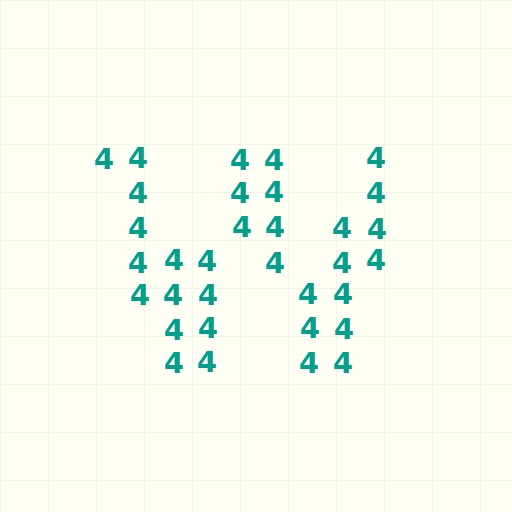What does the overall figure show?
The overall figure shows the letter W.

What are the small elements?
The small elements are digit 4's.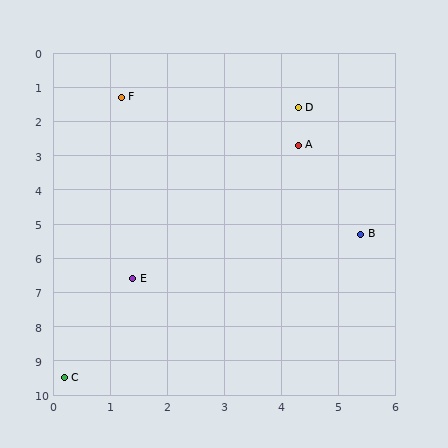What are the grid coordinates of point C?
Point C is at approximately (0.2, 9.5).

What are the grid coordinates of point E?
Point E is at approximately (1.4, 6.6).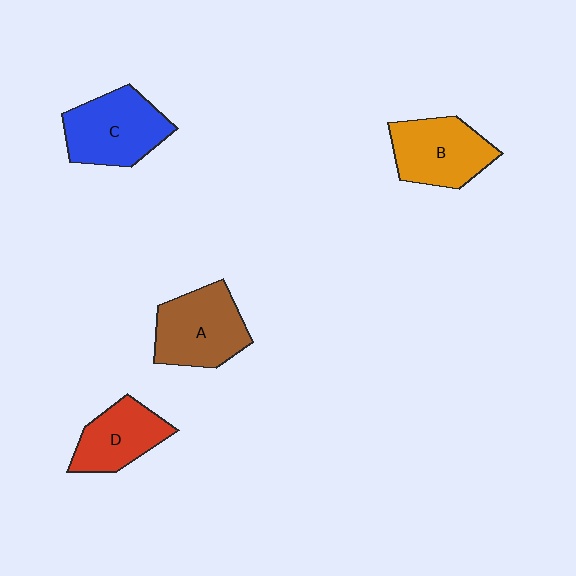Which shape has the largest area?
Shape C (blue).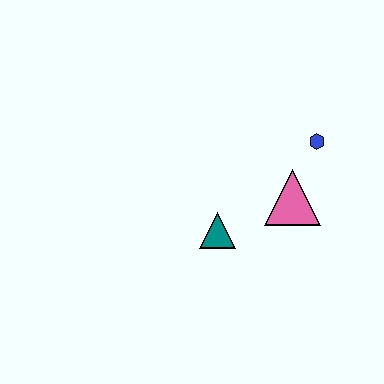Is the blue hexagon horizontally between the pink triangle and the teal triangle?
No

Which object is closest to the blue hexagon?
The pink triangle is closest to the blue hexagon.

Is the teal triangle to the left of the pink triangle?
Yes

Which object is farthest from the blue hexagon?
The teal triangle is farthest from the blue hexagon.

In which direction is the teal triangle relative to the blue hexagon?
The teal triangle is to the left of the blue hexagon.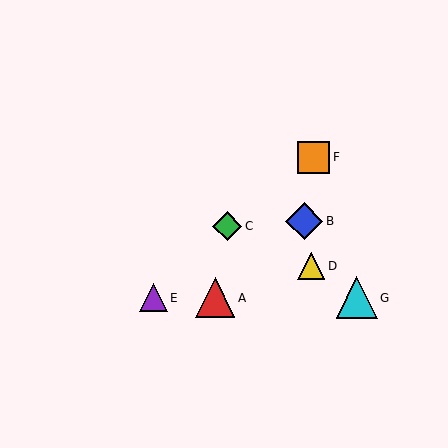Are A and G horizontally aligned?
Yes, both are at y≈298.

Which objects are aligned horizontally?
Objects A, E, G are aligned horizontally.